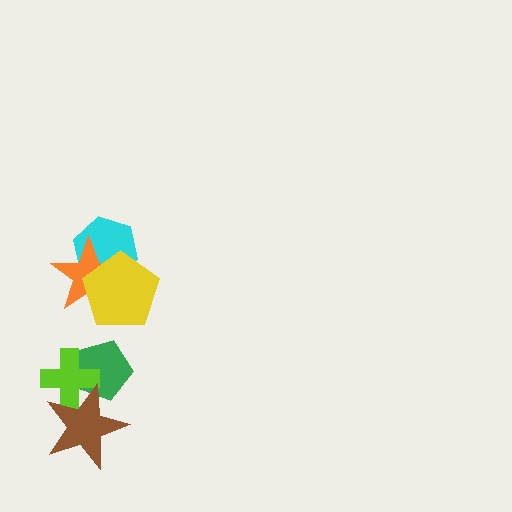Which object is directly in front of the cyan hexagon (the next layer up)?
The orange star is directly in front of the cyan hexagon.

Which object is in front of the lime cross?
The brown star is in front of the lime cross.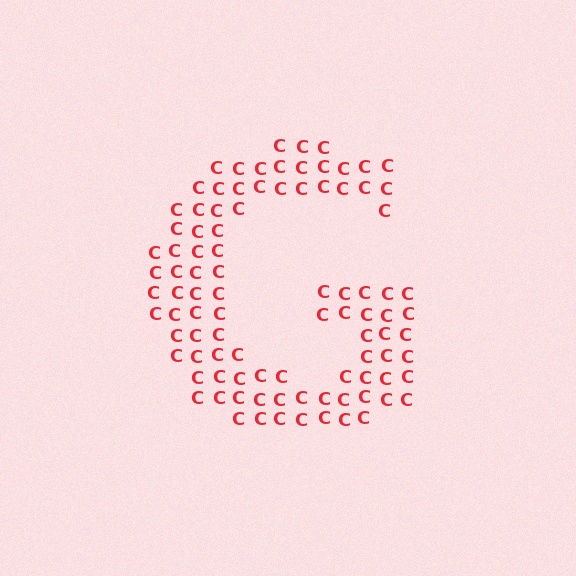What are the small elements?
The small elements are letter C's.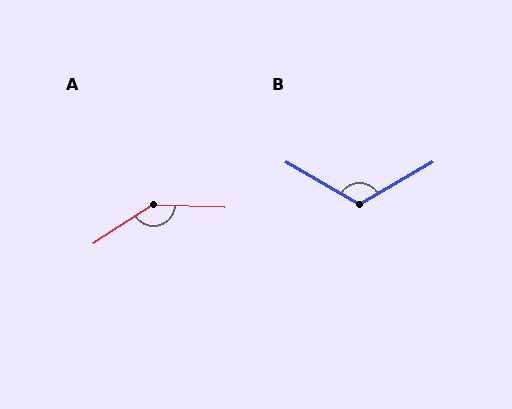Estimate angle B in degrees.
Approximately 119 degrees.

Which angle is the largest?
A, at approximately 145 degrees.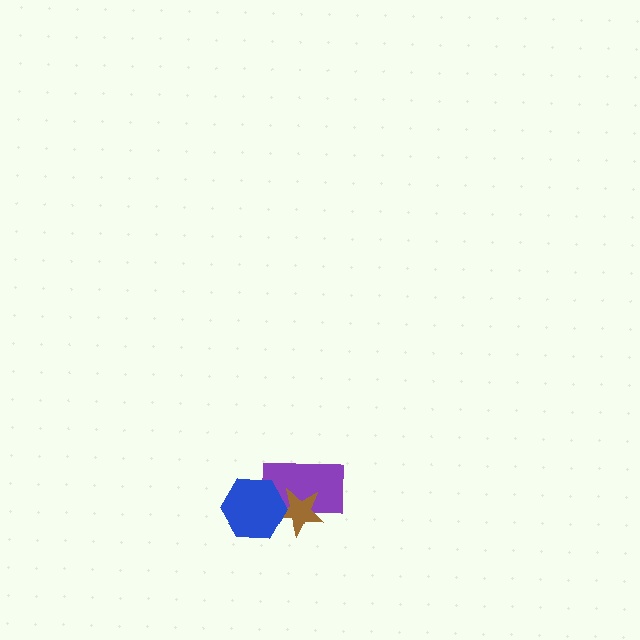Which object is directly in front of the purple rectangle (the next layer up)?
The brown star is directly in front of the purple rectangle.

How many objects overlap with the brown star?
2 objects overlap with the brown star.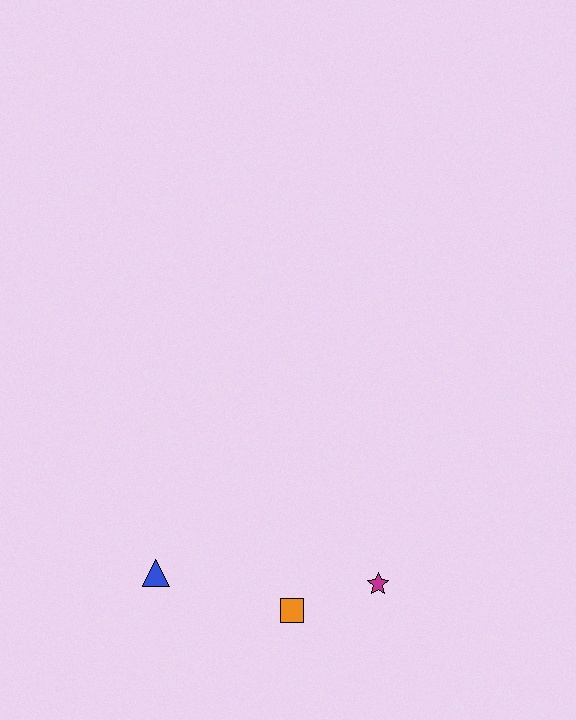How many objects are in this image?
There are 3 objects.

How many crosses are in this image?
There are no crosses.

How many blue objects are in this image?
There is 1 blue object.